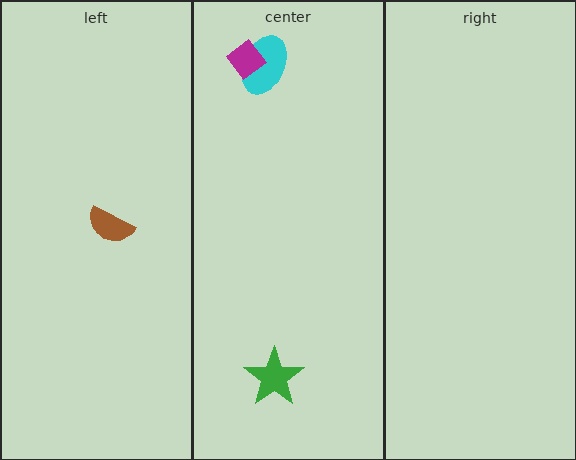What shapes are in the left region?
The brown semicircle.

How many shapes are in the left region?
1.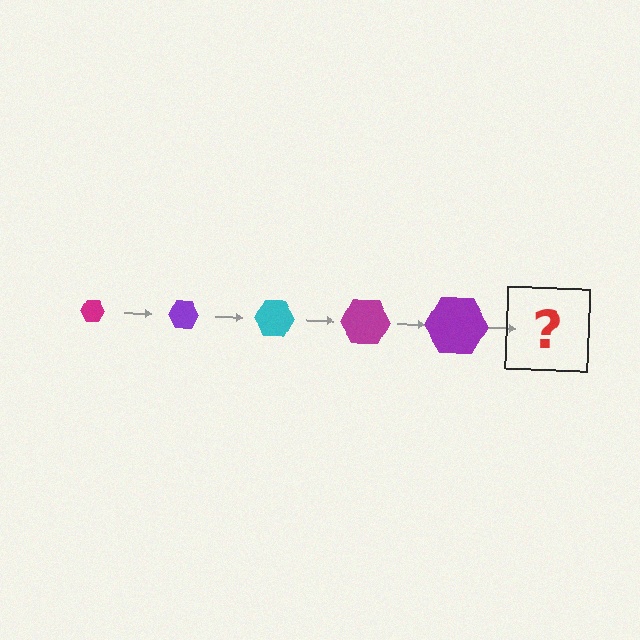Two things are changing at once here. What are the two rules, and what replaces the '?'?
The two rules are that the hexagon grows larger each step and the color cycles through magenta, purple, and cyan. The '?' should be a cyan hexagon, larger than the previous one.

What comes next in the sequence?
The next element should be a cyan hexagon, larger than the previous one.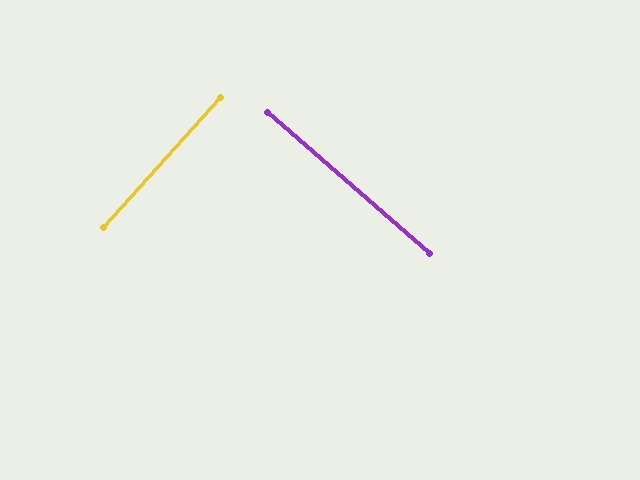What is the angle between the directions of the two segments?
Approximately 89 degrees.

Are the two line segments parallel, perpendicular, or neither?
Perpendicular — they meet at approximately 89°.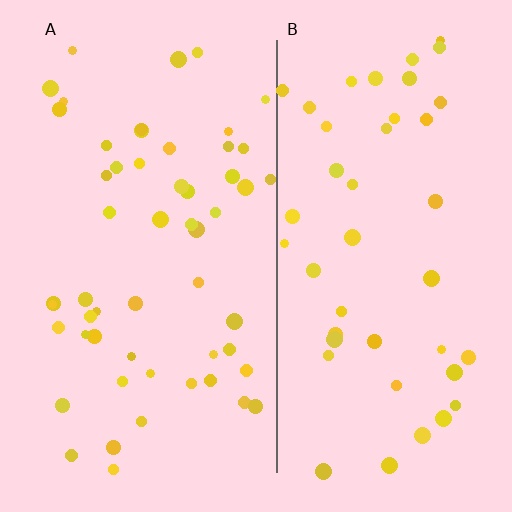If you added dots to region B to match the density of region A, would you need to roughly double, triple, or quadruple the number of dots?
Approximately double.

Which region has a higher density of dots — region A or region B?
A (the left).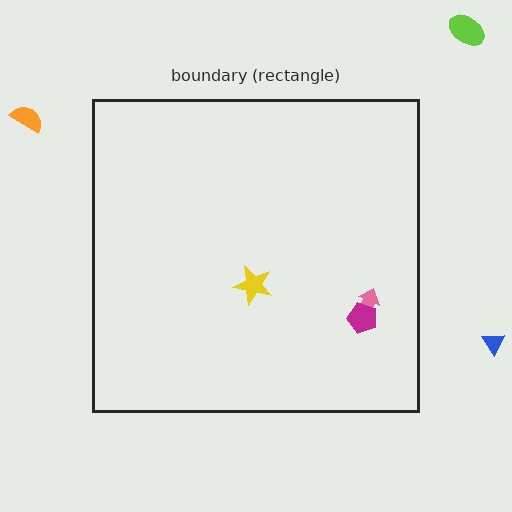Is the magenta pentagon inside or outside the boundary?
Inside.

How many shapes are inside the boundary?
3 inside, 3 outside.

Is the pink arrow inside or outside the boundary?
Inside.